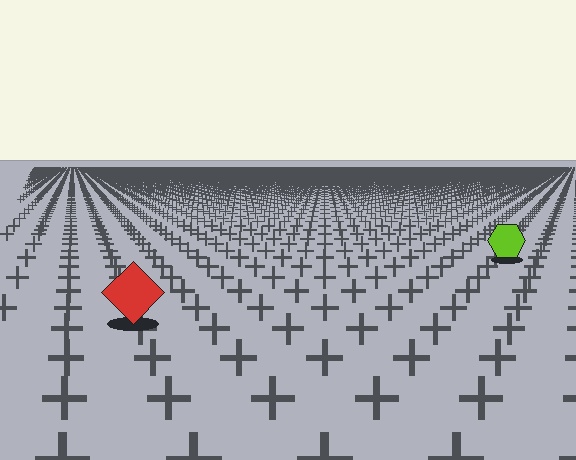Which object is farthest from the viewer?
The lime hexagon is farthest from the viewer. It appears smaller and the ground texture around it is denser.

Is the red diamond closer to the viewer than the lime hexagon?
Yes. The red diamond is closer — you can tell from the texture gradient: the ground texture is coarser near it.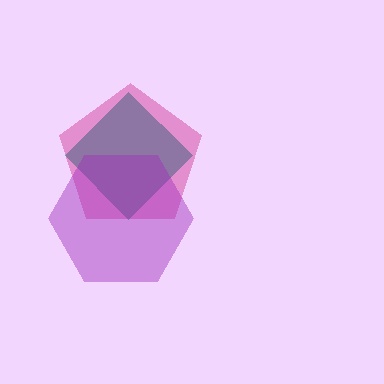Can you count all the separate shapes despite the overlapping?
Yes, there are 3 separate shapes.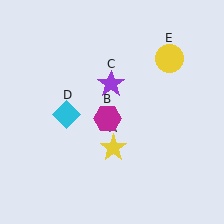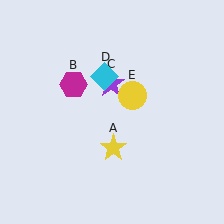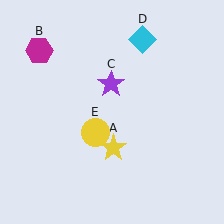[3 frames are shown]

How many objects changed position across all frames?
3 objects changed position: magenta hexagon (object B), cyan diamond (object D), yellow circle (object E).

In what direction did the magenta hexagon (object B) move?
The magenta hexagon (object B) moved up and to the left.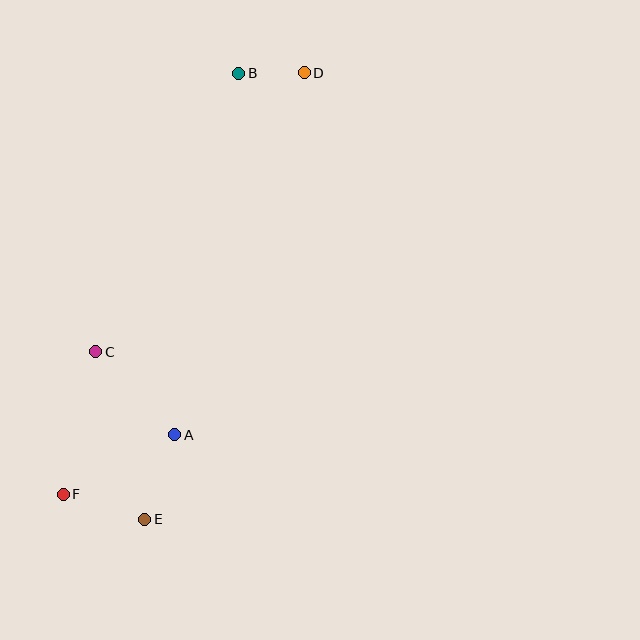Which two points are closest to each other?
Points B and D are closest to each other.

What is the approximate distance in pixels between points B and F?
The distance between B and F is approximately 456 pixels.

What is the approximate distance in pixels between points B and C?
The distance between B and C is approximately 313 pixels.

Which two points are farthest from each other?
Points D and F are farthest from each other.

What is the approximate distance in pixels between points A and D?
The distance between A and D is approximately 384 pixels.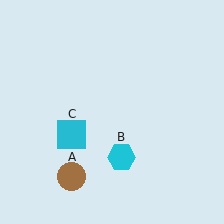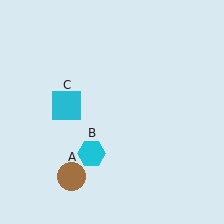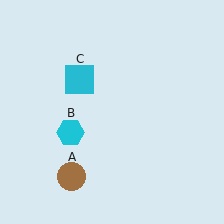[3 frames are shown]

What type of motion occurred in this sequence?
The cyan hexagon (object B), cyan square (object C) rotated clockwise around the center of the scene.